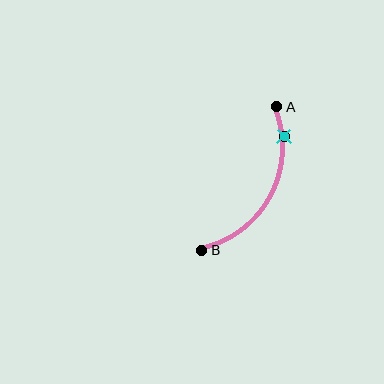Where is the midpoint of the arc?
The arc midpoint is the point on the curve farthest from the straight line joining A and B. It sits to the right of that line.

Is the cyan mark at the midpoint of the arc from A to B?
No. The cyan mark lies on the arc but is closer to endpoint A. The arc midpoint would be at the point on the curve equidistant along the arc from both A and B.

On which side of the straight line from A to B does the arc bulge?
The arc bulges to the right of the straight line connecting A and B.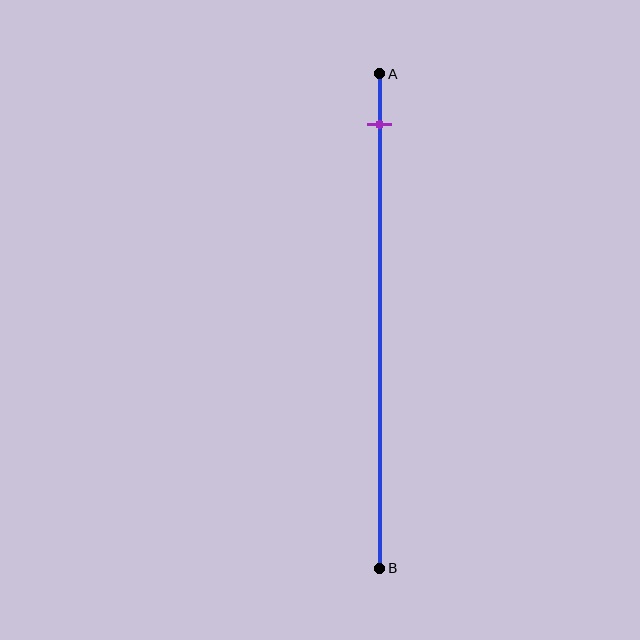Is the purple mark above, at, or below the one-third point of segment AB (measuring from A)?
The purple mark is above the one-third point of segment AB.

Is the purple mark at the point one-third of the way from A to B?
No, the mark is at about 10% from A, not at the 33% one-third point.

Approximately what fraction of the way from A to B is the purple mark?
The purple mark is approximately 10% of the way from A to B.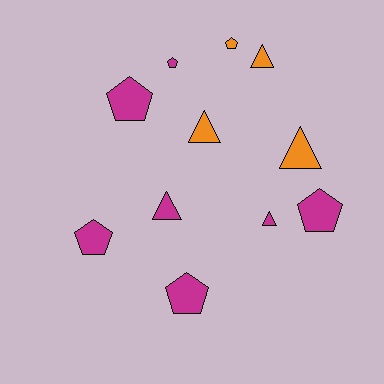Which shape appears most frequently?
Pentagon, with 6 objects.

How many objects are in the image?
There are 11 objects.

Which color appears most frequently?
Magenta, with 7 objects.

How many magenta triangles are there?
There are 2 magenta triangles.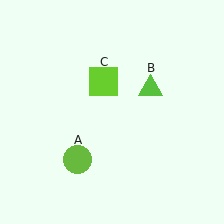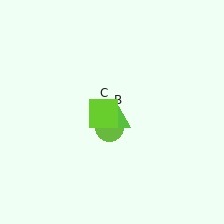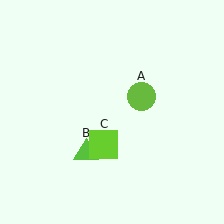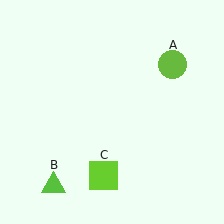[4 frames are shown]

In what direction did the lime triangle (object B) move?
The lime triangle (object B) moved down and to the left.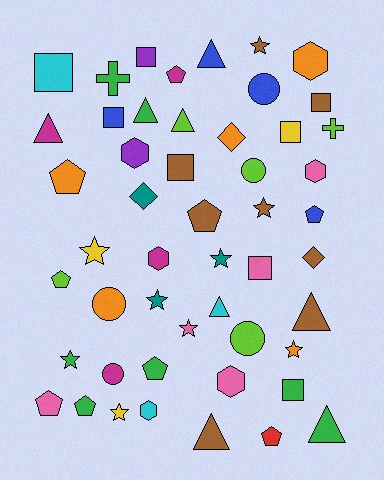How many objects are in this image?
There are 50 objects.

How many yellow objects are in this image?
There are 3 yellow objects.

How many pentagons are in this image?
There are 9 pentagons.